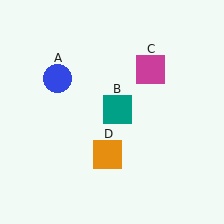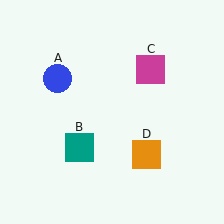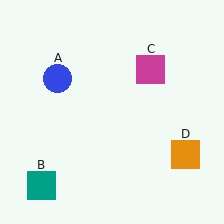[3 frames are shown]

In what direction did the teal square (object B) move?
The teal square (object B) moved down and to the left.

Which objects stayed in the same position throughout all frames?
Blue circle (object A) and magenta square (object C) remained stationary.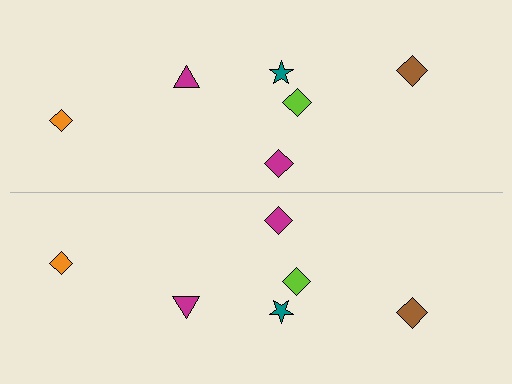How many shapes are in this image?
There are 12 shapes in this image.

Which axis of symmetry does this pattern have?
The pattern has a horizontal axis of symmetry running through the center of the image.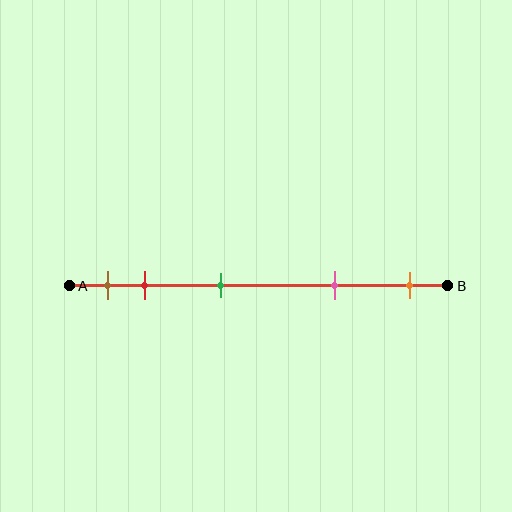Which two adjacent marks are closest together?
The brown and red marks are the closest adjacent pair.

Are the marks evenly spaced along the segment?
No, the marks are not evenly spaced.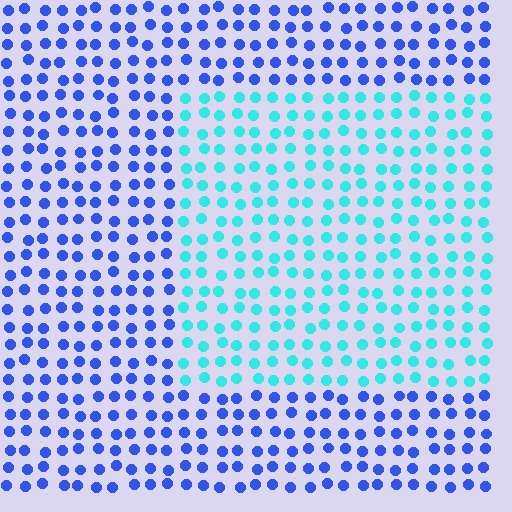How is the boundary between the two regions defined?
The boundary is defined purely by a slight shift in hue (about 51 degrees). Spacing, size, and orientation are identical on both sides.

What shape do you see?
I see a rectangle.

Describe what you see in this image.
The image is filled with small blue elements in a uniform arrangement. A rectangle-shaped region is visible where the elements are tinted to a slightly different hue, forming a subtle color boundary.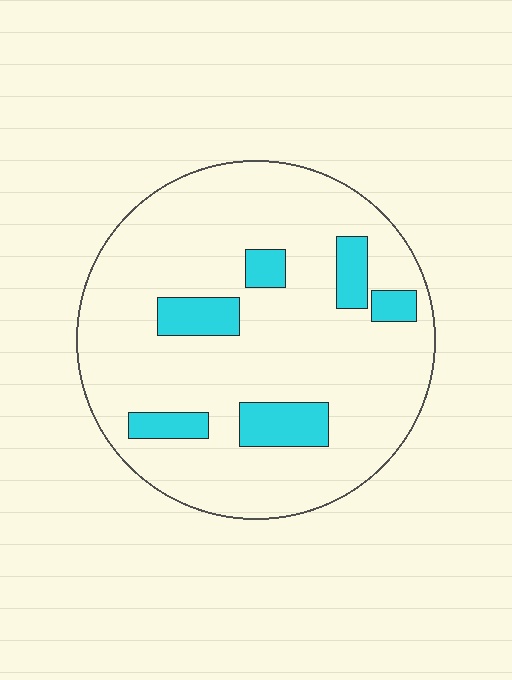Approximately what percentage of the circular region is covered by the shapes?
Approximately 15%.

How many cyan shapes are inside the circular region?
6.